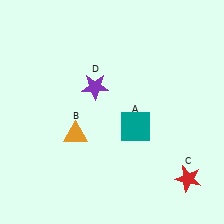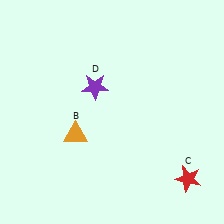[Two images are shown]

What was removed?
The teal square (A) was removed in Image 2.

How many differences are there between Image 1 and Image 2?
There is 1 difference between the two images.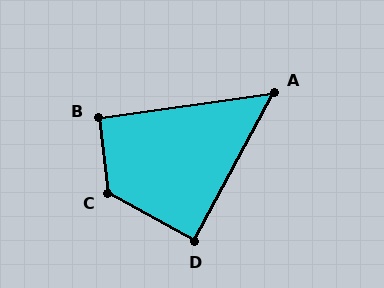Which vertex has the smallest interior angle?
A, at approximately 54 degrees.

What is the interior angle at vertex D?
Approximately 89 degrees (approximately right).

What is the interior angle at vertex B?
Approximately 91 degrees (approximately right).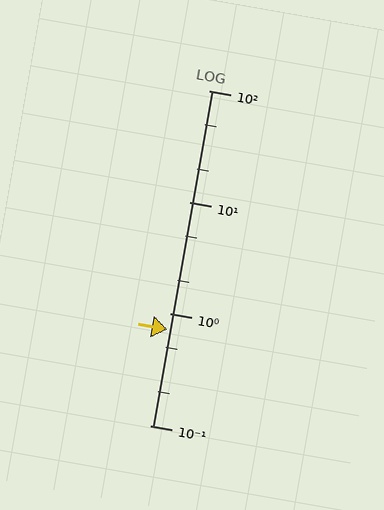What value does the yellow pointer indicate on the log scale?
The pointer indicates approximately 0.72.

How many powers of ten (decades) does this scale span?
The scale spans 3 decades, from 0.1 to 100.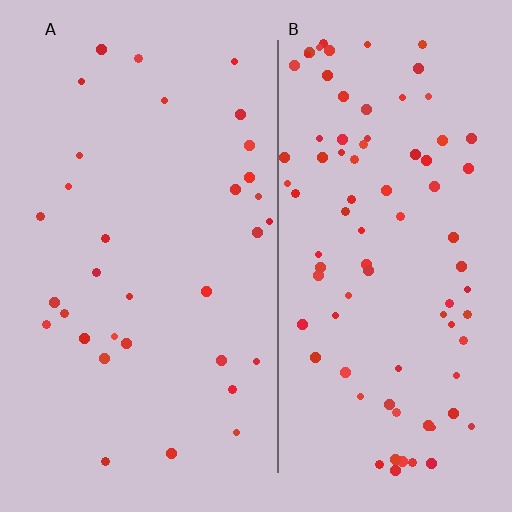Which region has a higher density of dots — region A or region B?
B (the right).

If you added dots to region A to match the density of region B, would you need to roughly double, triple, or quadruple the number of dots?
Approximately triple.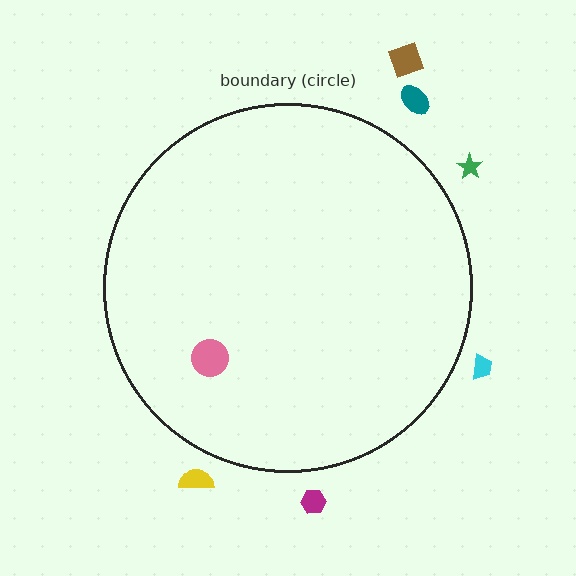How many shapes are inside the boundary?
1 inside, 6 outside.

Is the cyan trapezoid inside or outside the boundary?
Outside.